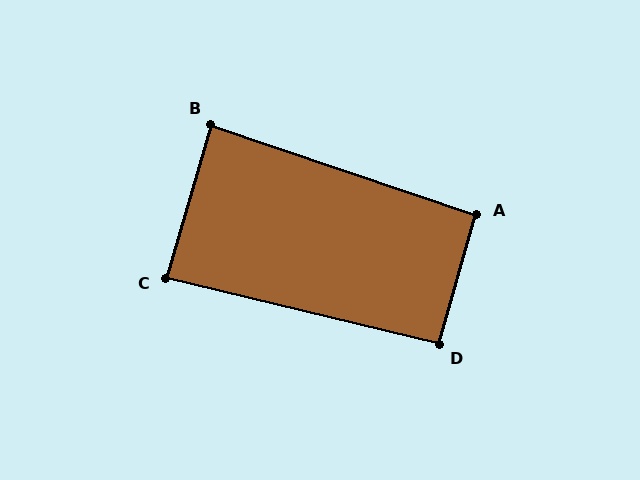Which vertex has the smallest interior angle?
C, at approximately 87 degrees.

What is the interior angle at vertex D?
Approximately 92 degrees (approximately right).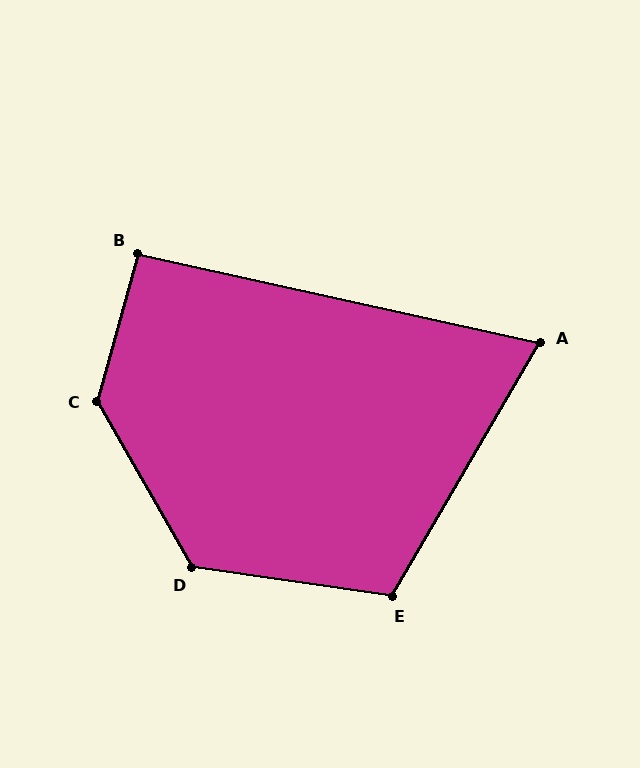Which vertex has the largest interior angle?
C, at approximately 135 degrees.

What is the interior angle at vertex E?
Approximately 112 degrees (obtuse).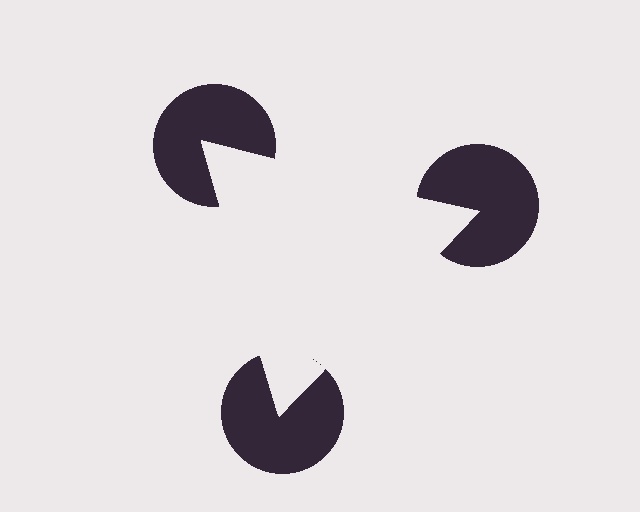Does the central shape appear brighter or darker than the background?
It typically appears slightly brighter than the background, even though no actual brightness change is drawn.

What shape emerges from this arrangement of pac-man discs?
An illusory triangle — its edges are inferred from the aligned wedge cuts in the pac-man discs, not physically drawn.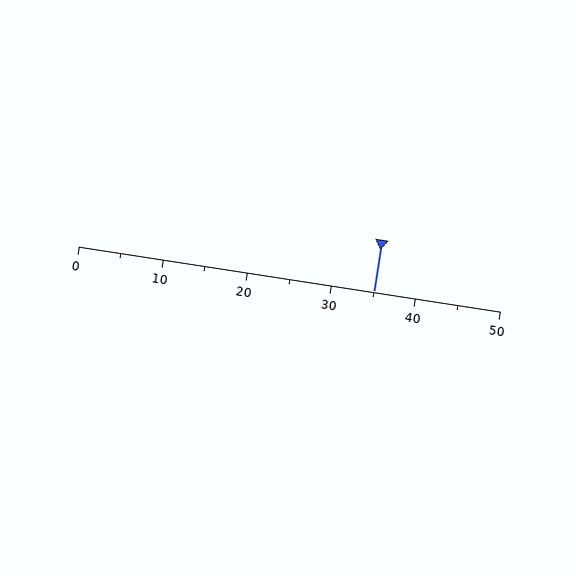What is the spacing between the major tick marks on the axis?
The major ticks are spaced 10 apart.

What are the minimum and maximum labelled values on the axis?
The axis runs from 0 to 50.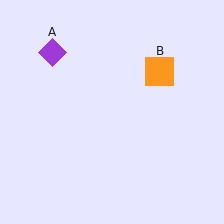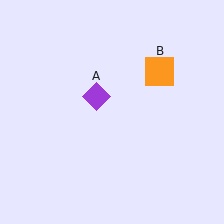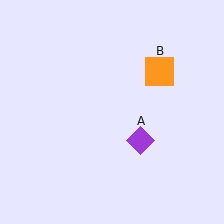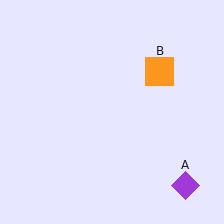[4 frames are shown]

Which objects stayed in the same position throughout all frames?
Orange square (object B) remained stationary.